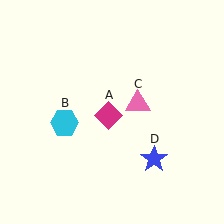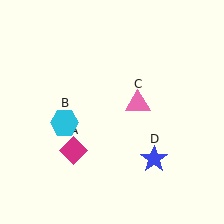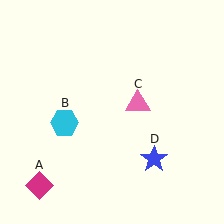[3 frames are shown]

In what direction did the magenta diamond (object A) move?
The magenta diamond (object A) moved down and to the left.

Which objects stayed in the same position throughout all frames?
Cyan hexagon (object B) and pink triangle (object C) and blue star (object D) remained stationary.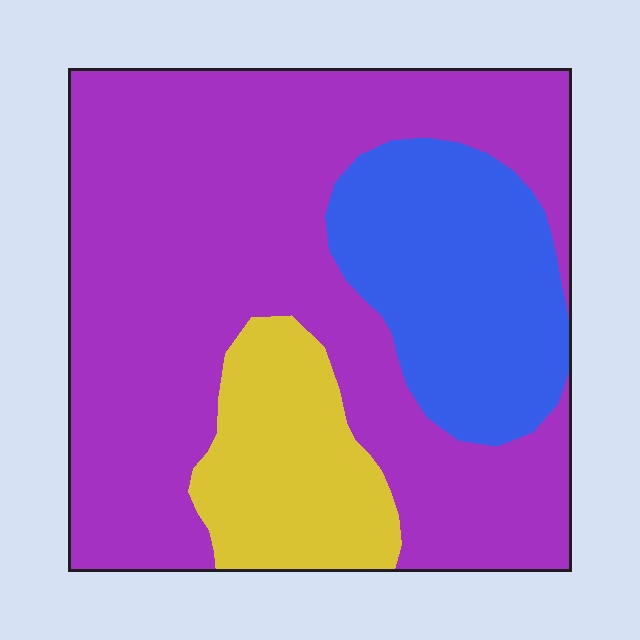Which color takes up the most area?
Purple, at roughly 65%.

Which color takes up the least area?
Yellow, at roughly 15%.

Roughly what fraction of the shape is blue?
Blue covers about 20% of the shape.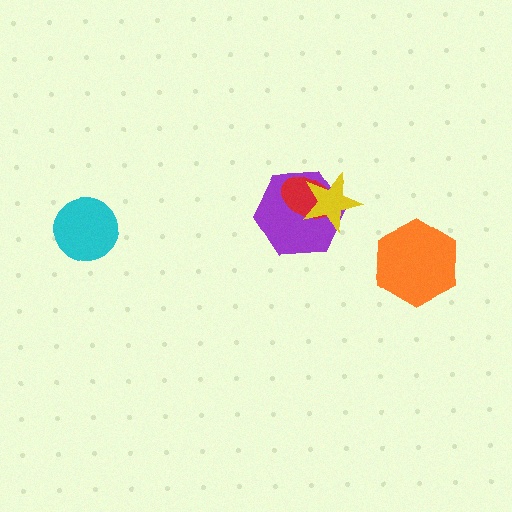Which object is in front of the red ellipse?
The yellow star is in front of the red ellipse.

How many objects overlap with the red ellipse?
2 objects overlap with the red ellipse.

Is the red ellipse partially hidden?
Yes, it is partially covered by another shape.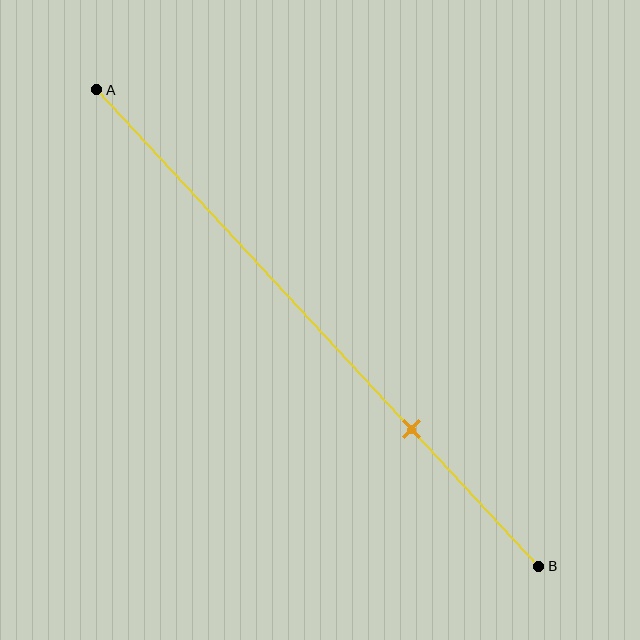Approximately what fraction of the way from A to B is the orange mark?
The orange mark is approximately 70% of the way from A to B.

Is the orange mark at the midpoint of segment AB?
No, the mark is at about 70% from A, not at the 50% midpoint.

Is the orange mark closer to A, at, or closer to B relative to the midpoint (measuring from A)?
The orange mark is closer to point B than the midpoint of segment AB.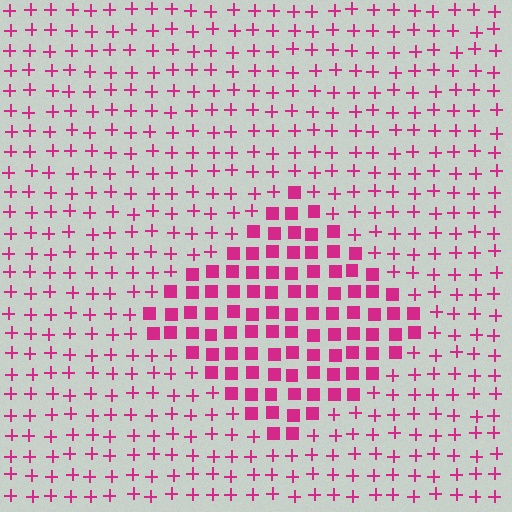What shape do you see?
I see a diamond.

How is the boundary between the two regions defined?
The boundary is defined by a change in element shape: squares inside vs. plus signs outside. All elements share the same color and spacing.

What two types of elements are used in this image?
The image uses squares inside the diamond region and plus signs outside it.